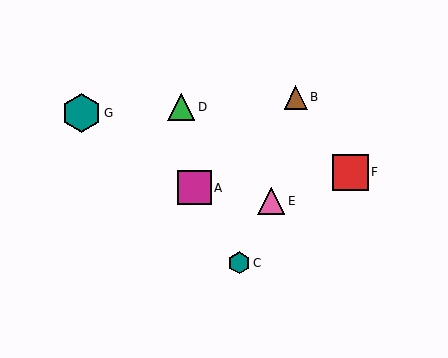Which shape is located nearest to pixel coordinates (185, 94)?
The green triangle (labeled D) at (181, 107) is nearest to that location.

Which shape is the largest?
The teal hexagon (labeled G) is the largest.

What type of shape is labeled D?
Shape D is a green triangle.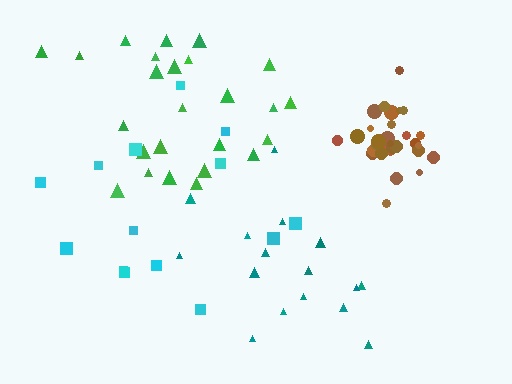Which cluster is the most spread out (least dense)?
Cyan.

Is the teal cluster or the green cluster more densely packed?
Teal.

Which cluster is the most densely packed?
Brown.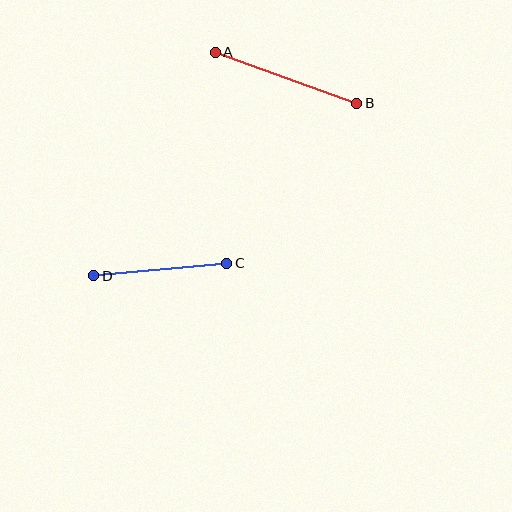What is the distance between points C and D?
The distance is approximately 134 pixels.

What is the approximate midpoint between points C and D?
The midpoint is at approximately (160, 270) pixels.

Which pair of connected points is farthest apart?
Points A and B are farthest apart.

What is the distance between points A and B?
The distance is approximately 150 pixels.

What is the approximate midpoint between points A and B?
The midpoint is at approximately (286, 78) pixels.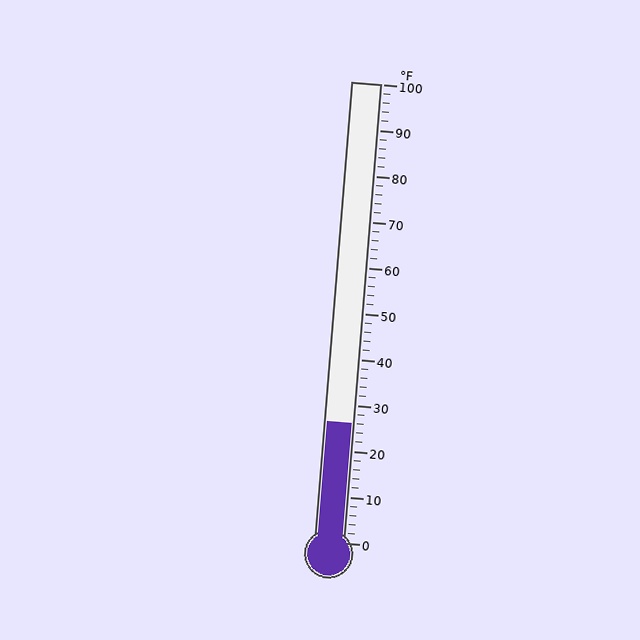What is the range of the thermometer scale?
The thermometer scale ranges from 0°F to 100°F.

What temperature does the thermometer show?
The thermometer shows approximately 26°F.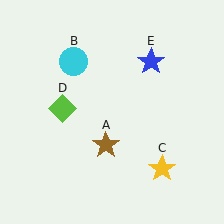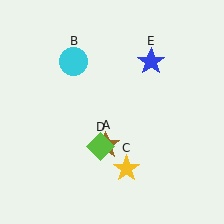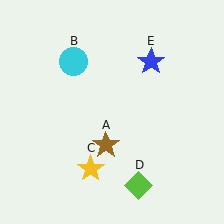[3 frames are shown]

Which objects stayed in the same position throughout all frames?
Brown star (object A) and cyan circle (object B) and blue star (object E) remained stationary.